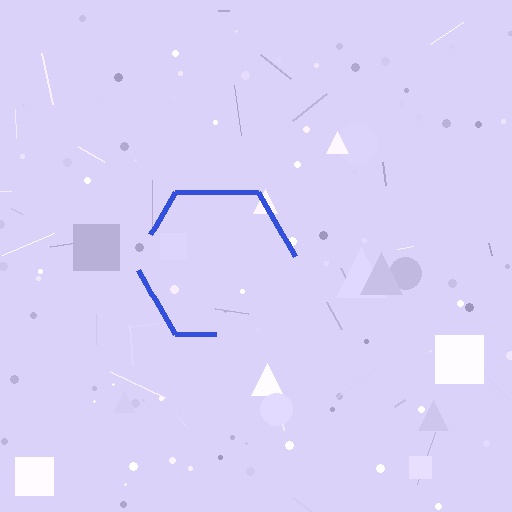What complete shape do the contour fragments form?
The contour fragments form a hexagon.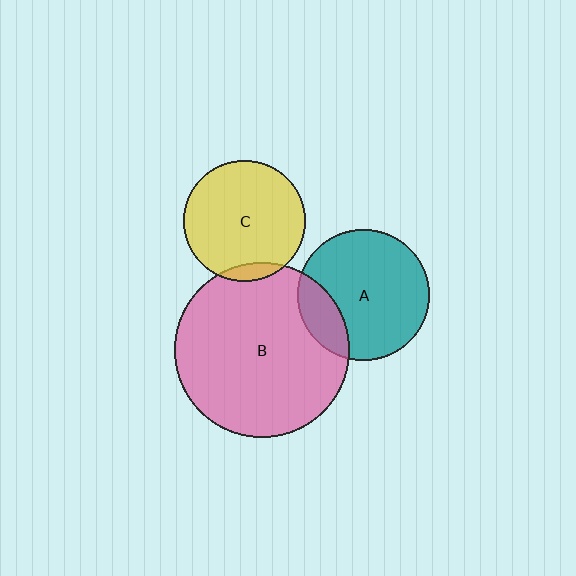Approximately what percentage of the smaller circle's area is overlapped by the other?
Approximately 5%.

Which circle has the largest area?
Circle B (pink).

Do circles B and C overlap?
Yes.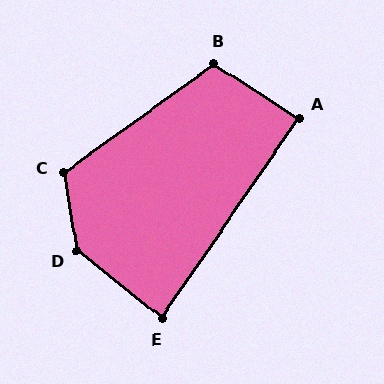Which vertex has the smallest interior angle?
E, at approximately 86 degrees.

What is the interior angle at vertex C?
Approximately 117 degrees (obtuse).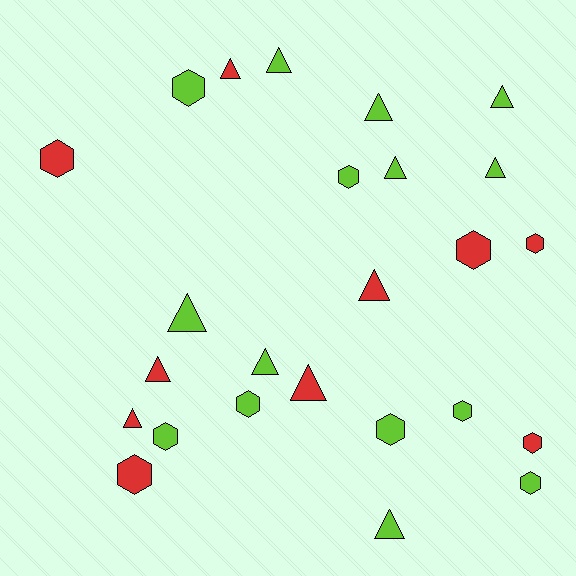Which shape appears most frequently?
Triangle, with 13 objects.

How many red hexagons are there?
There are 5 red hexagons.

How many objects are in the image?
There are 25 objects.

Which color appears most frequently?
Lime, with 15 objects.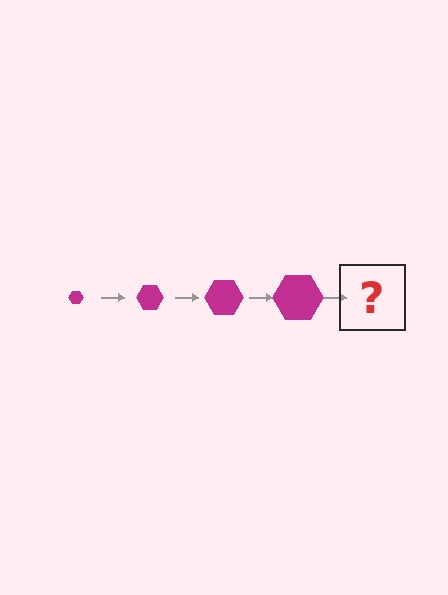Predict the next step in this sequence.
The next step is a magenta hexagon, larger than the previous one.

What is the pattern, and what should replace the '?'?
The pattern is that the hexagon gets progressively larger each step. The '?' should be a magenta hexagon, larger than the previous one.